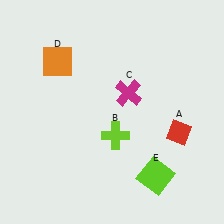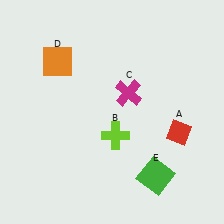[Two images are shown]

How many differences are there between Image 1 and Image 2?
There is 1 difference between the two images.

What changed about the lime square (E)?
In Image 1, E is lime. In Image 2, it changed to green.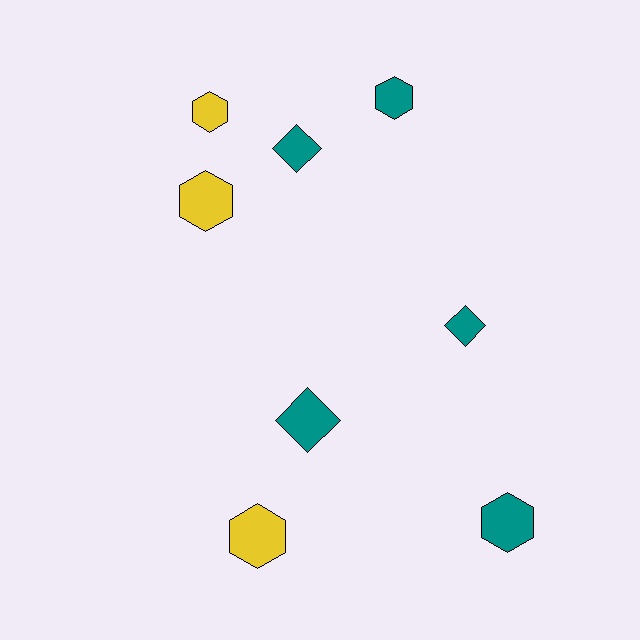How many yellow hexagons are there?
There are 3 yellow hexagons.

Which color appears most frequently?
Teal, with 5 objects.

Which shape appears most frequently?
Hexagon, with 5 objects.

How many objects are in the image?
There are 8 objects.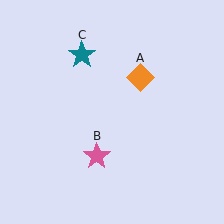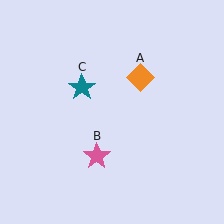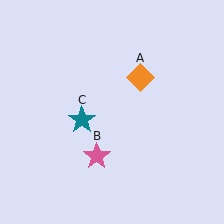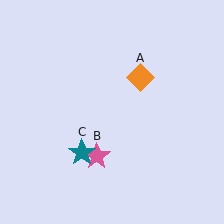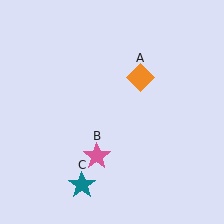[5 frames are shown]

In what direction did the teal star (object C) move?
The teal star (object C) moved down.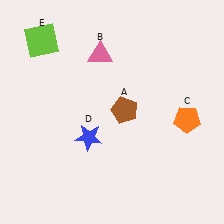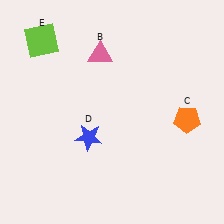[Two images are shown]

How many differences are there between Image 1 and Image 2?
There is 1 difference between the two images.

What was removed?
The brown pentagon (A) was removed in Image 2.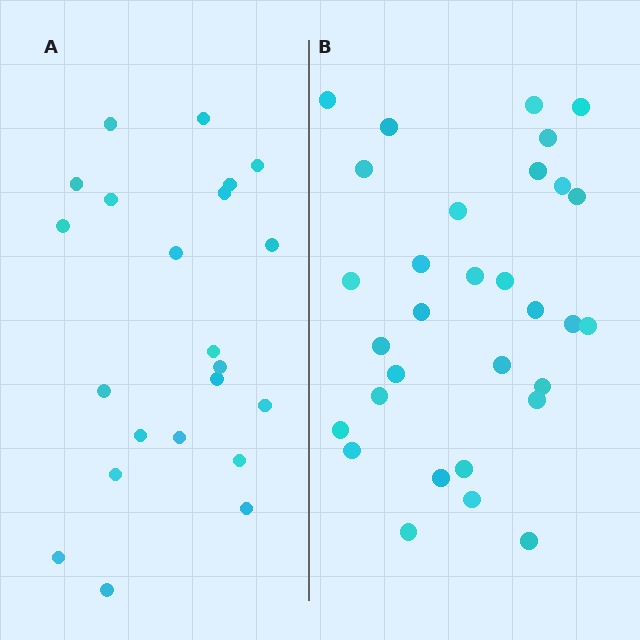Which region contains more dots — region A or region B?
Region B (the right region) has more dots.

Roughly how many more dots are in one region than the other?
Region B has roughly 8 or so more dots than region A.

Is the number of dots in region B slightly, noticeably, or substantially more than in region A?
Region B has noticeably more, but not dramatically so. The ratio is roughly 1.4 to 1.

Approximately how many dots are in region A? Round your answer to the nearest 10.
About 20 dots. (The exact count is 22, which rounds to 20.)